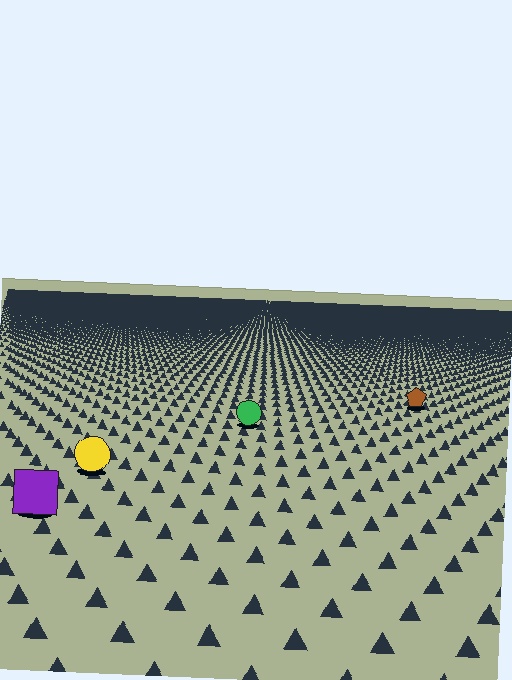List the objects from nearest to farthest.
From nearest to farthest: the purple square, the yellow circle, the green circle, the brown pentagon.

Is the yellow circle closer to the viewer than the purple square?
No. The purple square is closer — you can tell from the texture gradient: the ground texture is coarser near it.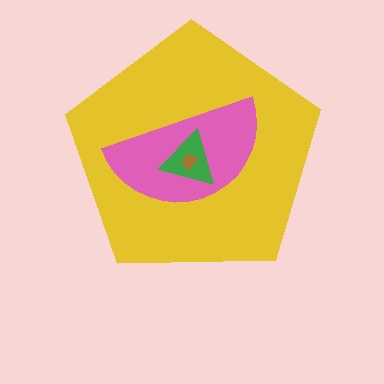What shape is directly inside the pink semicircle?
The green triangle.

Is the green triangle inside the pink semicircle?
Yes.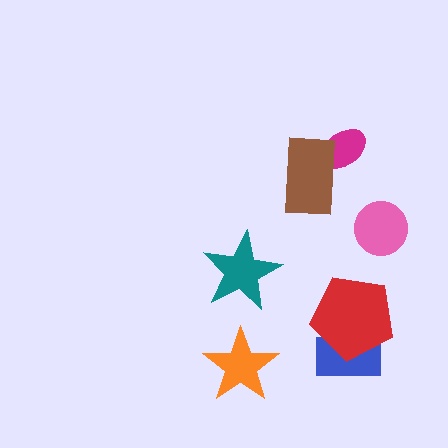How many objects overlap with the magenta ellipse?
1 object overlaps with the magenta ellipse.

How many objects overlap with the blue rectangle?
1 object overlaps with the blue rectangle.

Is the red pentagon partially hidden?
No, no other shape covers it.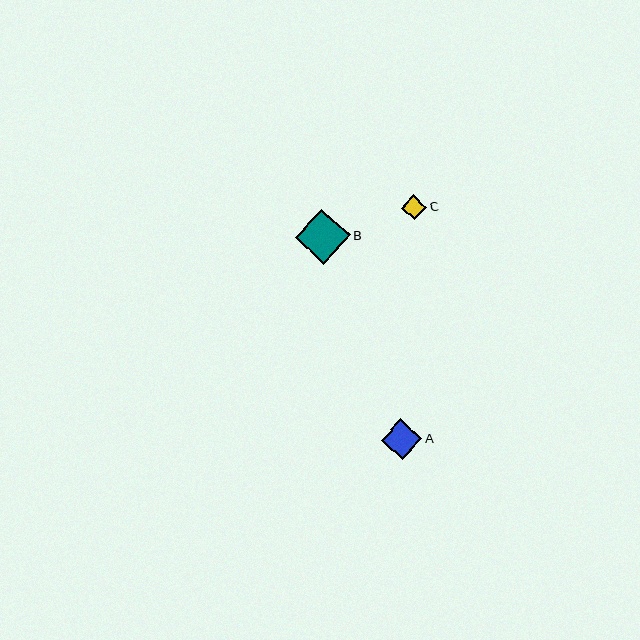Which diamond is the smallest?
Diamond C is the smallest with a size of approximately 25 pixels.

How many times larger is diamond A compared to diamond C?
Diamond A is approximately 1.6 times the size of diamond C.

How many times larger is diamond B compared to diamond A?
Diamond B is approximately 1.3 times the size of diamond A.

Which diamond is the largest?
Diamond B is the largest with a size of approximately 55 pixels.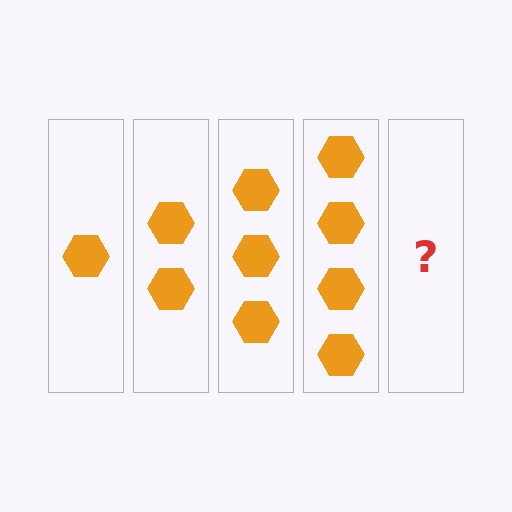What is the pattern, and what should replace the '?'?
The pattern is that each step adds one more hexagon. The '?' should be 5 hexagons.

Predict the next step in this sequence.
The next step is 5 hexagons.